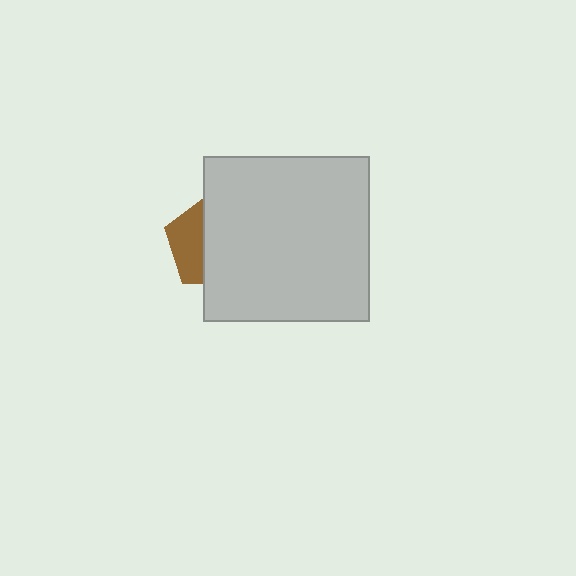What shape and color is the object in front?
The object in front is a light gray square.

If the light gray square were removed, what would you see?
You would see the complete brown pentagon.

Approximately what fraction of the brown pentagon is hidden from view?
Roughly 63% of the brown pentagon is hidden behind the light gray square.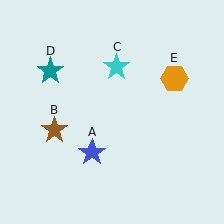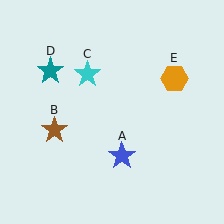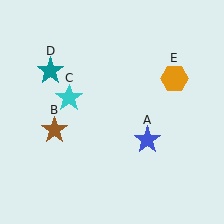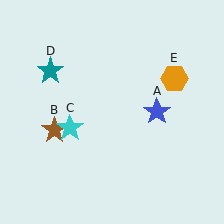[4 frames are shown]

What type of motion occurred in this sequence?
The blue star (object A), cyan star (object C) rotated counterclockwise around the center of the scene.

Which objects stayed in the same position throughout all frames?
Brown star (object B) and teal star (object D) and orange hexagon (object E) remained stationary.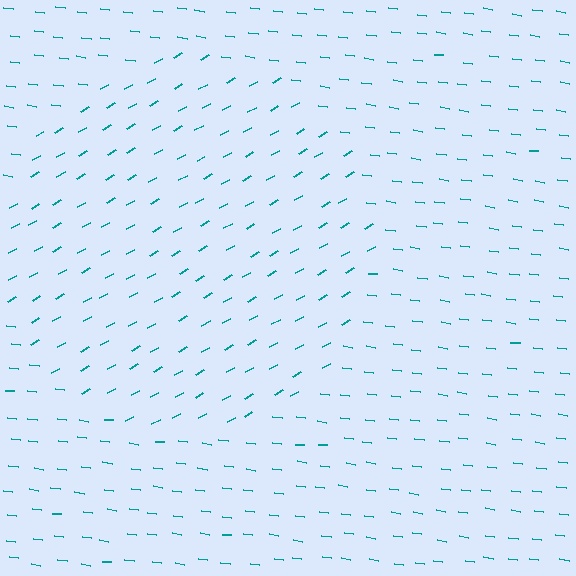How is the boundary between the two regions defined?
The boundary is defined purely by a change in line orientation (approximately 37 degrees difference). All lines are the same color and thickness.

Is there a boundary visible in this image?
Yes, there is a texture boundary formed by a change in line orientation.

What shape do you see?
I see a circle.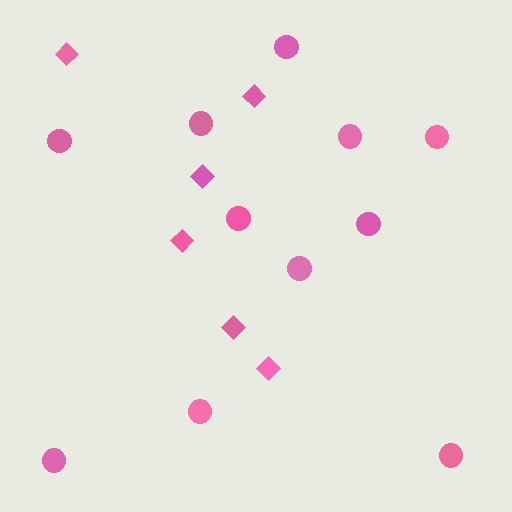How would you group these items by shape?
There are 2 groups: one group of diamonds (6) and one group of circles (11).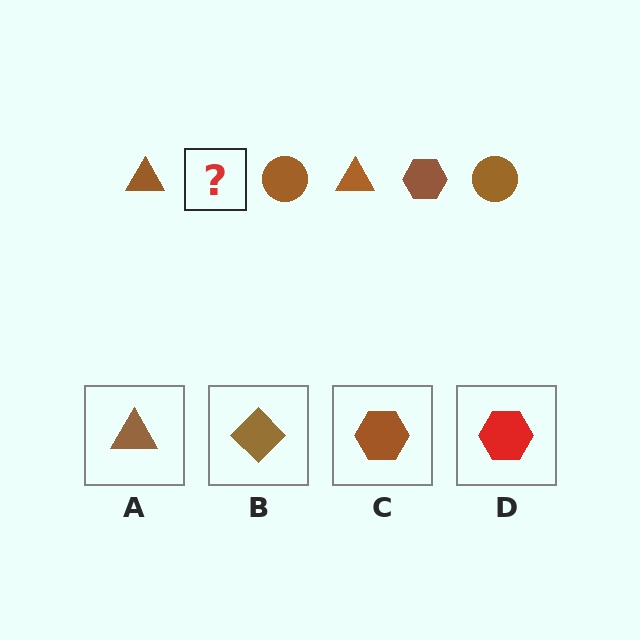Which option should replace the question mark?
Option C.